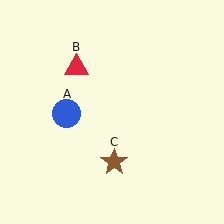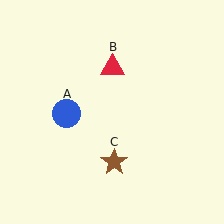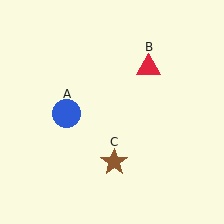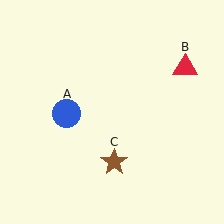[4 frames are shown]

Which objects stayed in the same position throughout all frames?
Blue circle (object A) and brown star (object C) remained stationary.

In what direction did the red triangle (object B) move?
The red triangle (object B) moved right.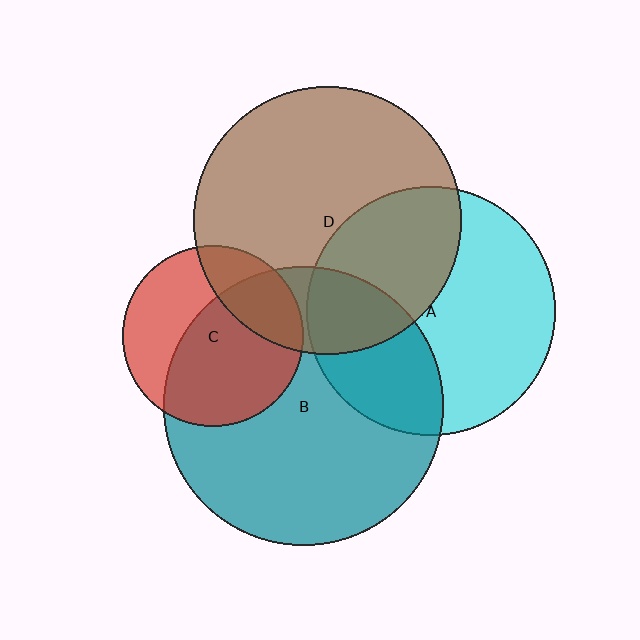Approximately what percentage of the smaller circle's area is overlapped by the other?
Approximately 60%.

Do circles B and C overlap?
Yes.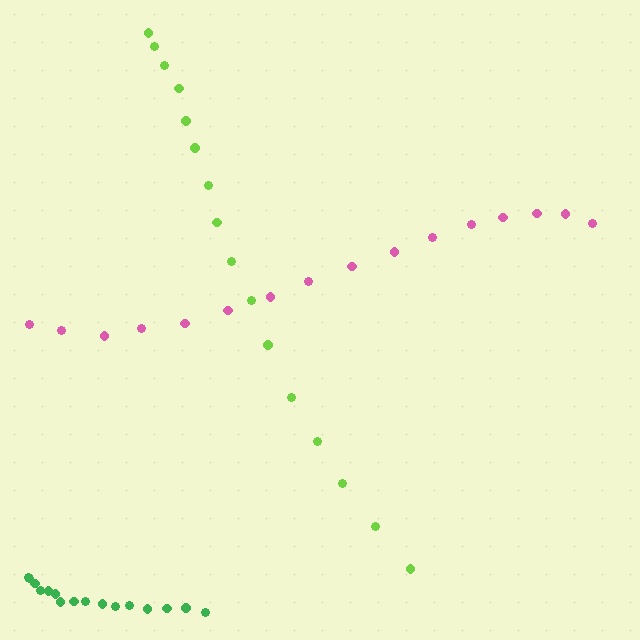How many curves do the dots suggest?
There are 3 distinct paths.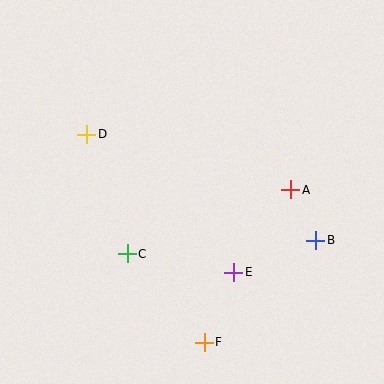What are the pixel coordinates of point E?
Point E is at (234, 272).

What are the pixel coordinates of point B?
Point B is at (316, 240).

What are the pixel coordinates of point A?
Point A is at (291, 190).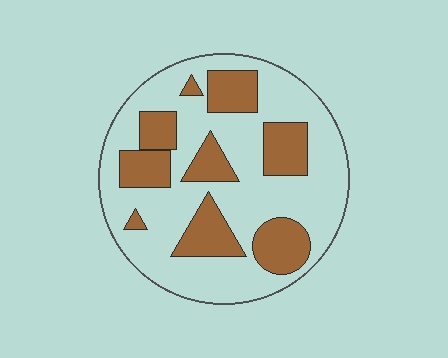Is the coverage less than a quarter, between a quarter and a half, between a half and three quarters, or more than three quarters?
Between a quarter and a half.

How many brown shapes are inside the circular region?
9.